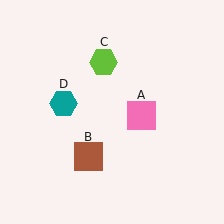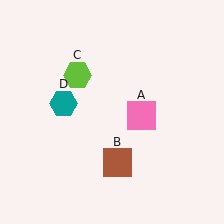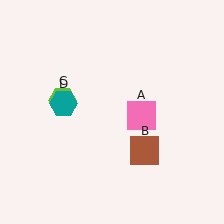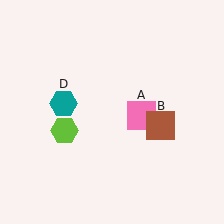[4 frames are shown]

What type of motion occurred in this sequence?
The brown square (object B), lime hexagon (object C) rotated counterclockwise around the center of the scene.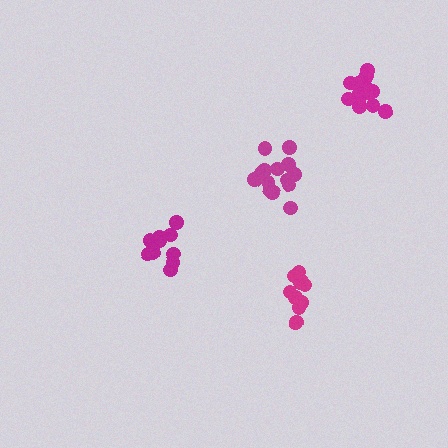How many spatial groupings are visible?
There are 4 spatial groupings.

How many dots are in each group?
Group 1: 14 dots, Group 2: 10 dots, Group 3: 15 dots, Group 4: 11 dots (50 total).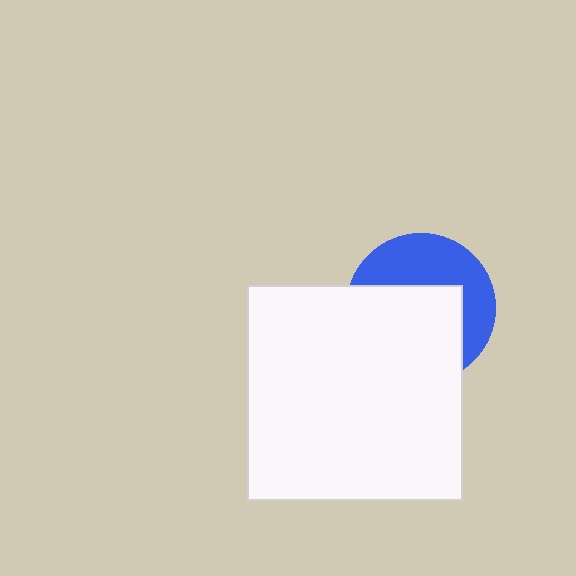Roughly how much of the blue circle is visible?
A small part of it is visible (roughly 43%).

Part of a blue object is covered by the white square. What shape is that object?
It is a circle.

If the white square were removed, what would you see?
You would see the complete blue circle.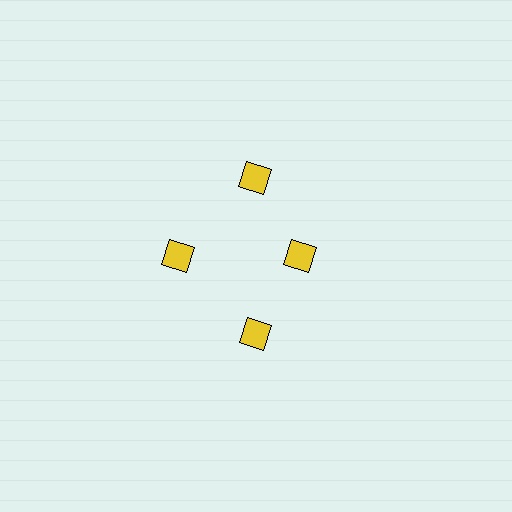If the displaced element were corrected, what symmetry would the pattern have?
It would have 4-fold rotational symmetry — the pattern would map onto itself every 90 degrees.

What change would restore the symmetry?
The symmetry would be restored by moving it outward, back onto the ring so that all 4 diamonds sit at equal angles and equal distance from the center.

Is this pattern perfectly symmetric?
No. The 4 yellow diamonds are arranged in a ring, but one element near the 3 o'clock position is pulled inward toward the center, breaking the 4-fold rotational symmetry.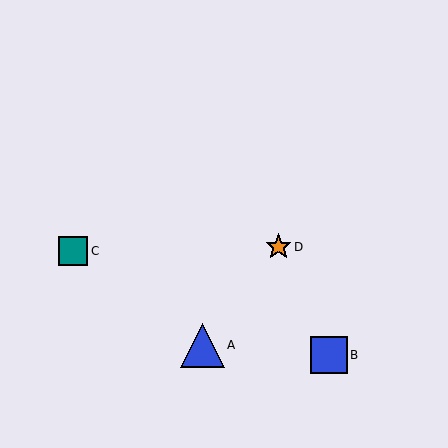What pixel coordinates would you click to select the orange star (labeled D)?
Click at (278, 247) to select the orange star D.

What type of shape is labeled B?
Shape B is a blue square.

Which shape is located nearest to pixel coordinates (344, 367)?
The blue square (labeled B) at (329, 355) is nearest to that location.